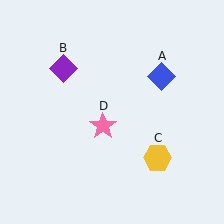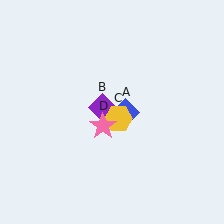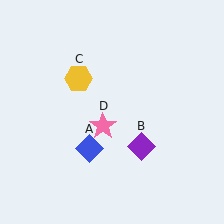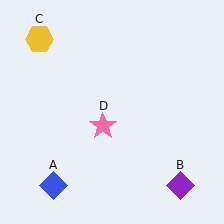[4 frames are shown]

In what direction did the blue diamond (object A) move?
The blue diamond (object A) moved down and to the left.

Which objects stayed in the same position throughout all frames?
Pink star (object D) remained stationary.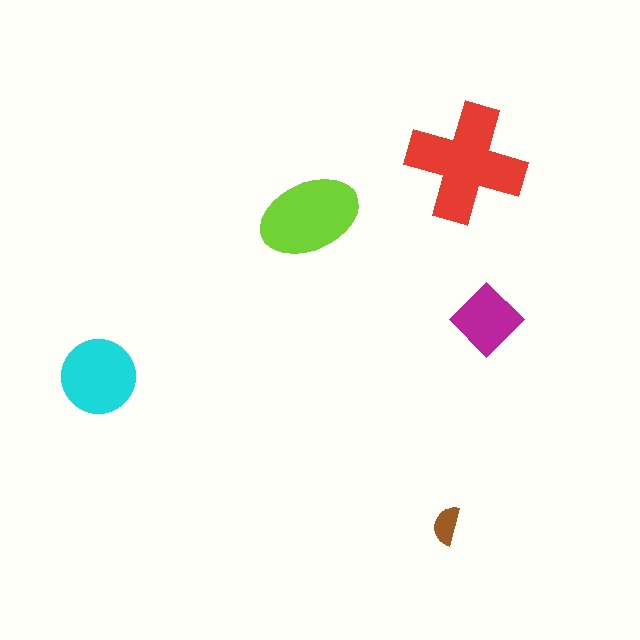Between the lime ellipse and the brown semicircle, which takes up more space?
The lime ellipse.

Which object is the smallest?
The brown semicircle.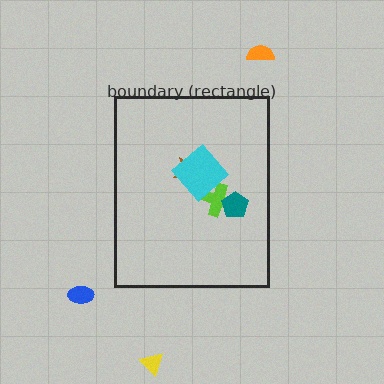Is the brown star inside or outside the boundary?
Inside.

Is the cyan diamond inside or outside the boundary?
Inside.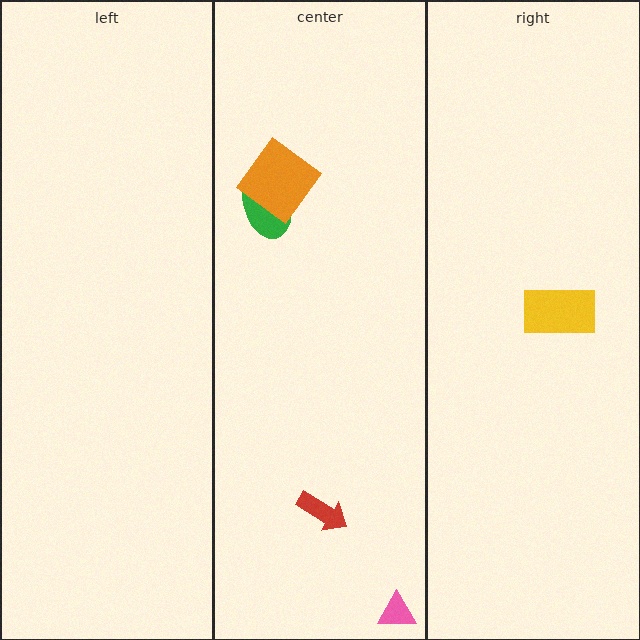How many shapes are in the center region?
4.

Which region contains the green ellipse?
The center region.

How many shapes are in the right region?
1.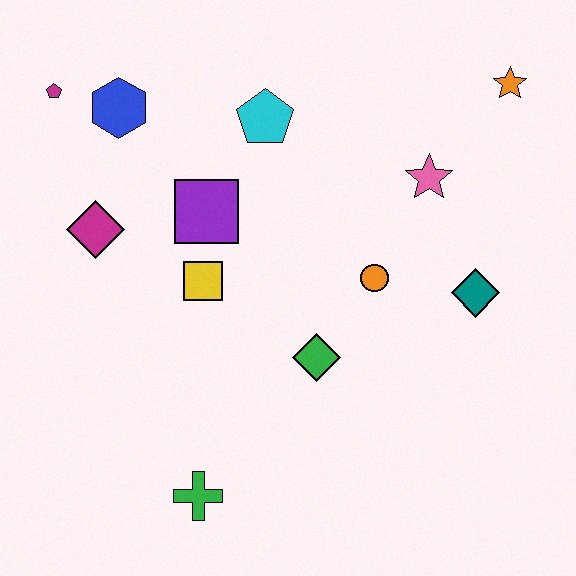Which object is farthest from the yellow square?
The orange star is farthest from the yellow square.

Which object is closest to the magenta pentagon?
The blue hexagon is closest to the magenta pentagon.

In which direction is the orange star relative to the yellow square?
The orange star is to the right of the yellow square.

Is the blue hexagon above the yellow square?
Yes